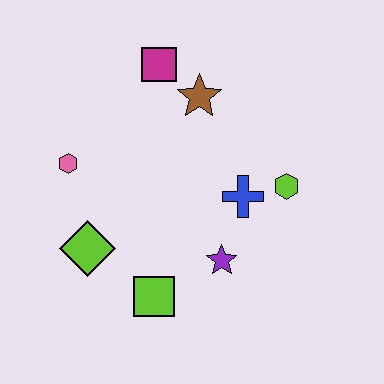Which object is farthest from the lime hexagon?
The pink hexagon is farthest from the lime hexagon.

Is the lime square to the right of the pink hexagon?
Yes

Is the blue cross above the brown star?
No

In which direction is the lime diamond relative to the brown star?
The lime diamond is below the brown star.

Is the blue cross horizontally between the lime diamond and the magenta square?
No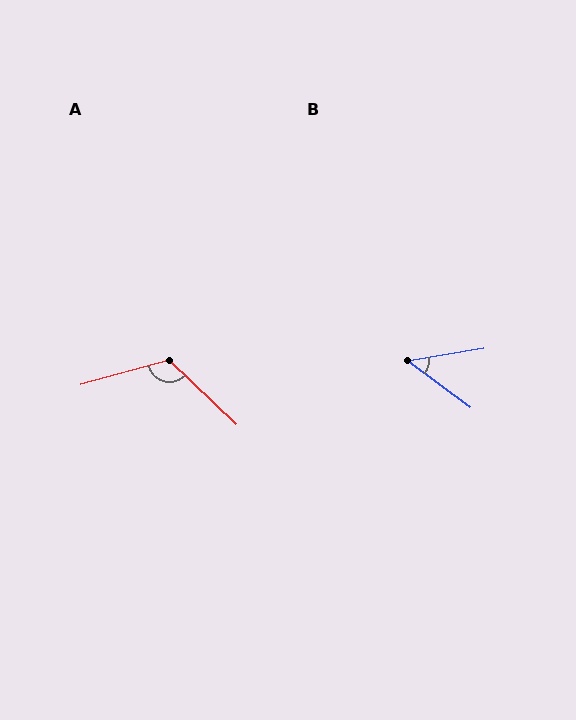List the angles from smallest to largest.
B (46°), A (121°).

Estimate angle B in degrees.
Approximately 46 degrees.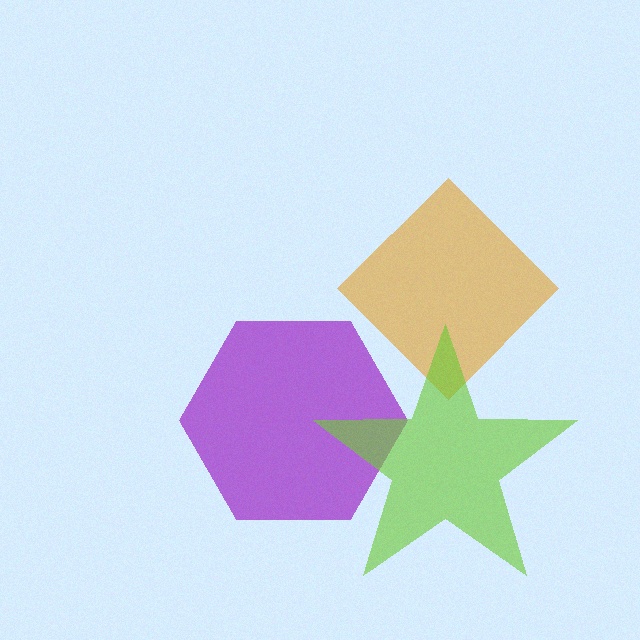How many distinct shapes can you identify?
There are 3 distinct shapes: an orange diamond, a purple hexagon, a lime star.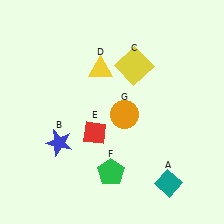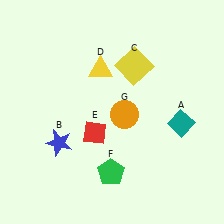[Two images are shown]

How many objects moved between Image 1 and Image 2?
1 object moved between the two images.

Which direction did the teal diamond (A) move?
The teal diamond (A) moved up.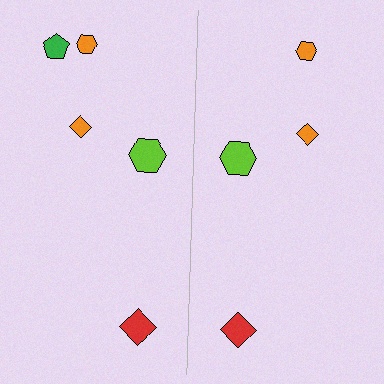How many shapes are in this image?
There are 9 shapes in this image.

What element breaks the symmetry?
A green pentagon is missing from the right side.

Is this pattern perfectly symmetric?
No, the pattern is not perfectly symmetric. A green pentagon is missing from the right side.